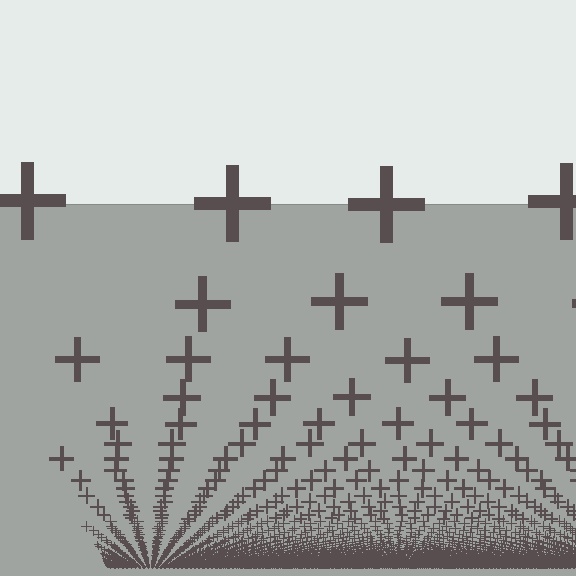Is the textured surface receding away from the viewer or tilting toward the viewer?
The surface appears to tilt toward the viewer. Texture elements get larger and sparser toward the top.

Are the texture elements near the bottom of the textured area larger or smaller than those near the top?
Smaller. The gradient is inverted — elements near the bottom are smaller and denser.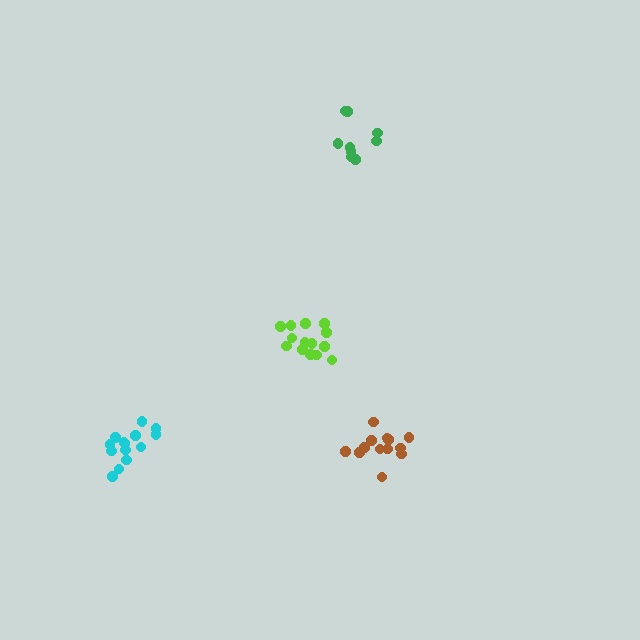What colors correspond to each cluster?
The clusters are colored: lime, green, brown, cyan.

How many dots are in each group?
Group 1: 14 dots, Group 2: 9 dots, Group 3: 13 dots, Group 4: 14 dots (50 total).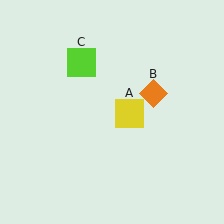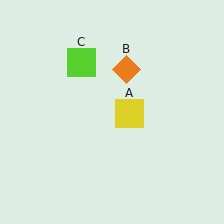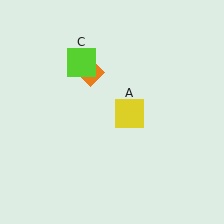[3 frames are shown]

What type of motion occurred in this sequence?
The orange diamond (object B) rotated counterclockwise around the center of the scene.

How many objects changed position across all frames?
1 object changed position: orange diamond (object B).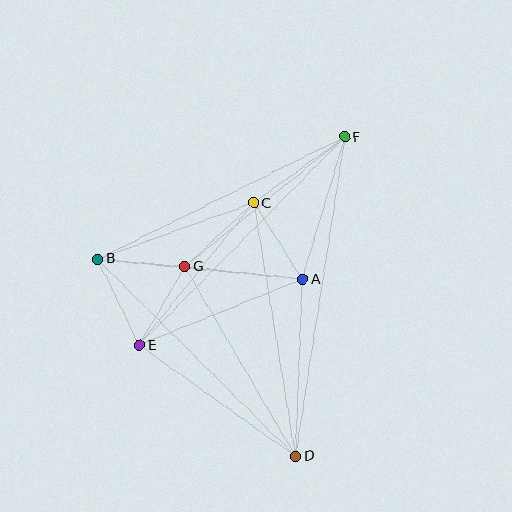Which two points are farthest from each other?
Points D and F are farthest from each other.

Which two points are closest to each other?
Points B and G are closest to each other.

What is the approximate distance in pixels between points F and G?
The distance between F and G is approximately 205 pixels.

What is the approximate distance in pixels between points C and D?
The distance between C and D is approximately 257 pixels.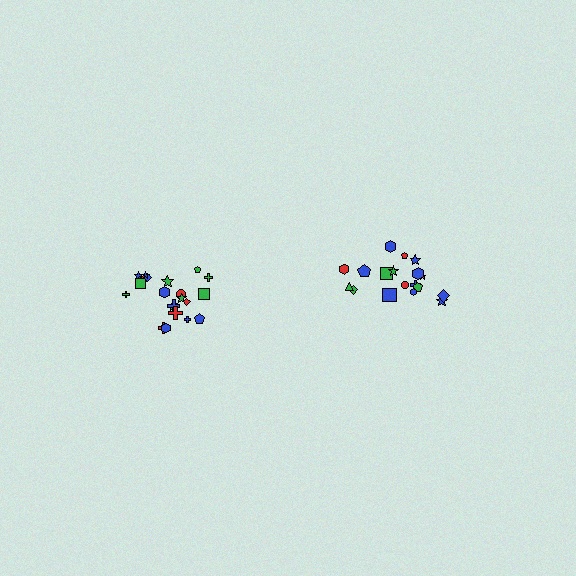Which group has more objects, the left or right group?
The left group.